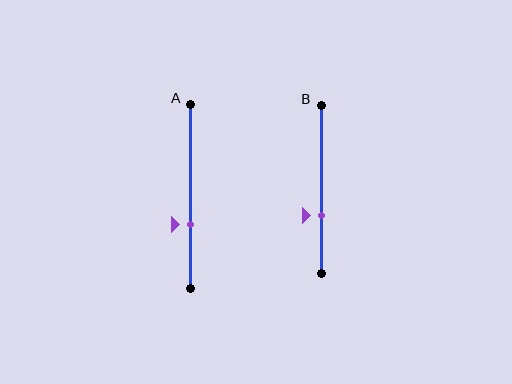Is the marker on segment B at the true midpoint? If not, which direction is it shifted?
No, the marker on segment B is shifted downward by about 15% of the segment length.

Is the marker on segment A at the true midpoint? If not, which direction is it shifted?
No, the marker on segment A is shifted downward by about 15% of the segment length.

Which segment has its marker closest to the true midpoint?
Segment B has its marker closest to the true midpoint.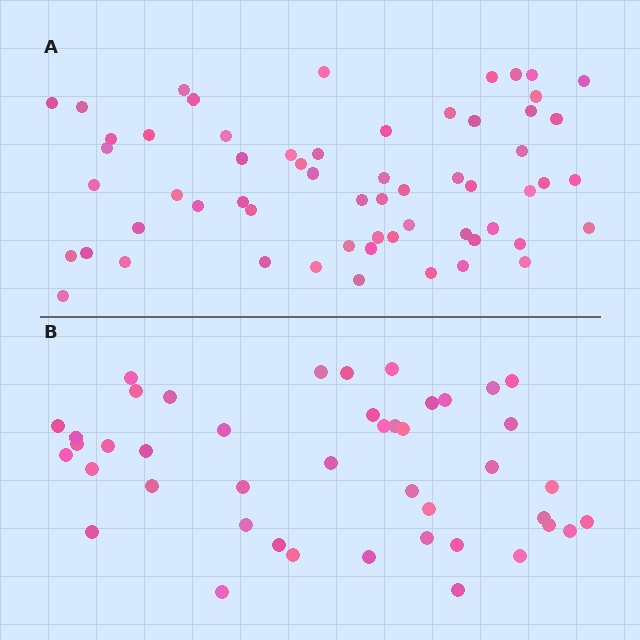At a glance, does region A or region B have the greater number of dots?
Region A (the top region) has more dots.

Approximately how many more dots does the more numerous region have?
Region A has approximately 15 more dots than region B.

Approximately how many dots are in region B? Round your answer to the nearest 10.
About 40 dots. (The exact count is 44, which rounds to 40.)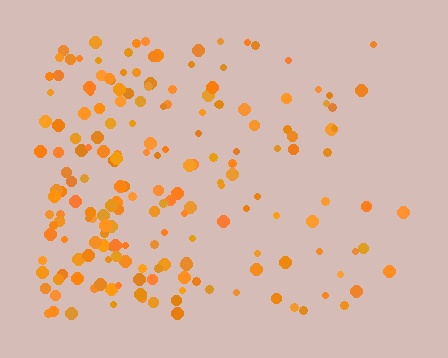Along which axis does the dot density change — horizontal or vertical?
Horizontal.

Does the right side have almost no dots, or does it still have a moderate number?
Still a moderate number, just noticeably fewer than the left.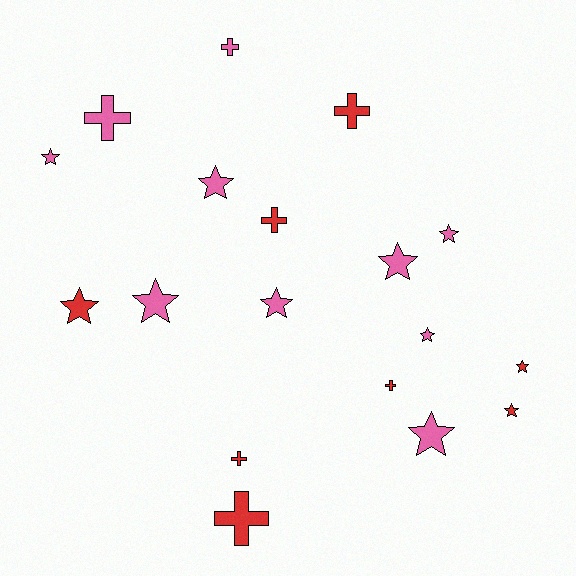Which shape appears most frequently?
Star, with 11 objects.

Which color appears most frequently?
Pink, with 10 objects.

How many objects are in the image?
There are 18 objects.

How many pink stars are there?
There are 8 pink stars.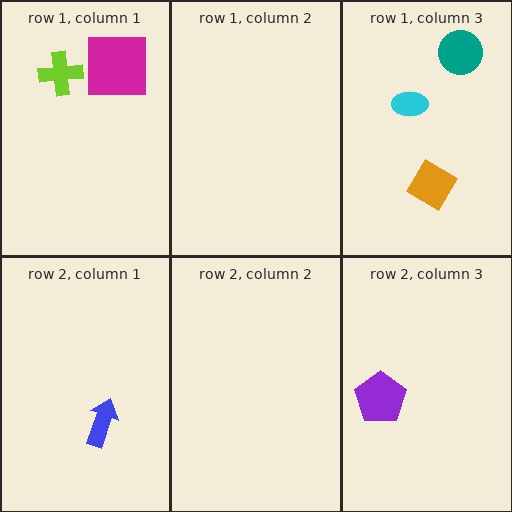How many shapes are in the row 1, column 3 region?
3.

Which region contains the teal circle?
The row 1, column 3 region.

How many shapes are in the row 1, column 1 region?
2.